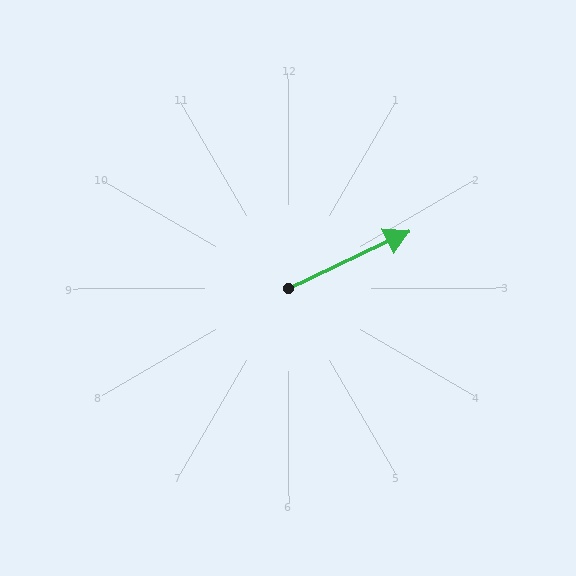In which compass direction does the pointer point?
Northeast.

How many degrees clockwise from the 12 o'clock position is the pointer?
Approximately 65 degrees.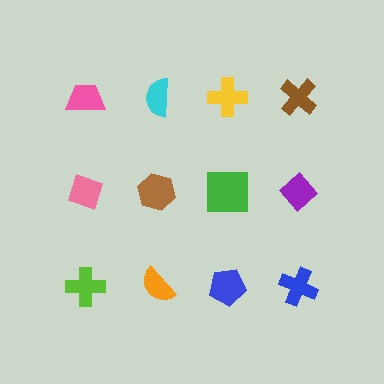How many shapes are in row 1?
4 shapes.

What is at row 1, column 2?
A cyan semicircle.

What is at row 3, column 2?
An orange semicircle.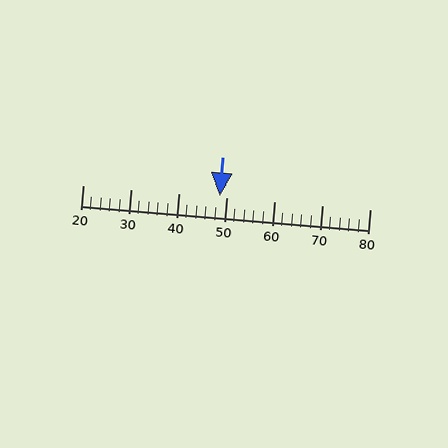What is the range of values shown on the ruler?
The ruler shows values from 20 to 80.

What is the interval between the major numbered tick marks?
The major tick marks are spaced 10 units apart.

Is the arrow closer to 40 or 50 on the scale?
The arrow is closer to 50.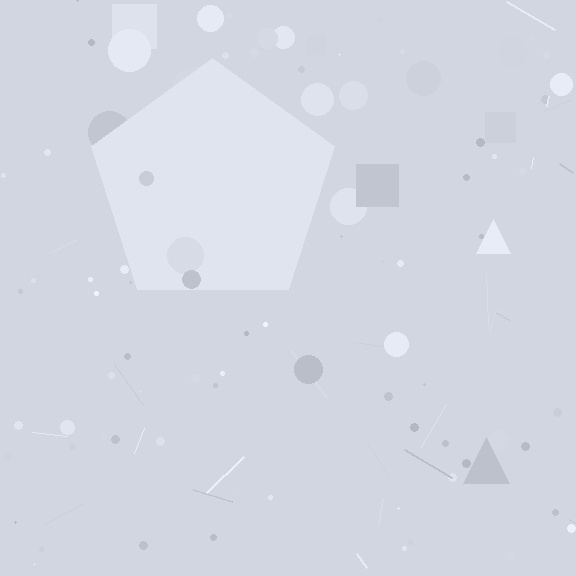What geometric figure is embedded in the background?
A pentagon is embedded in the background.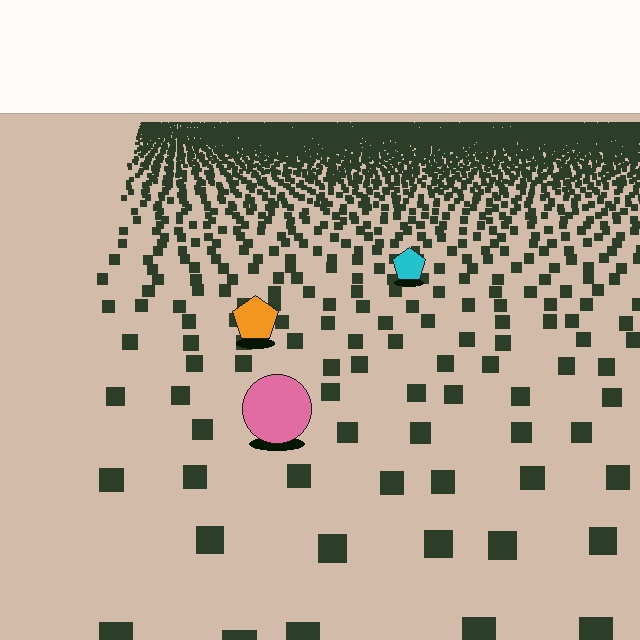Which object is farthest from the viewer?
The cyan pentagon is farthest from the viewer. It appears smaller and the ground texture around it is denser.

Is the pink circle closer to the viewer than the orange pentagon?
Yes. The pink circle is closer — you can tell from the texture gradient: the ground texture is coarser near it.